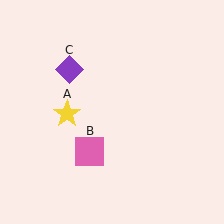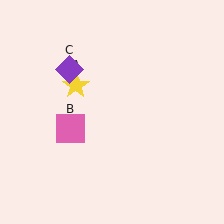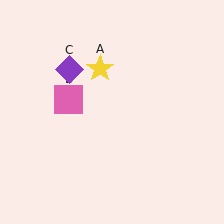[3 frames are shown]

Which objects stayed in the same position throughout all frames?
Purple diamond (object C) remained stationary.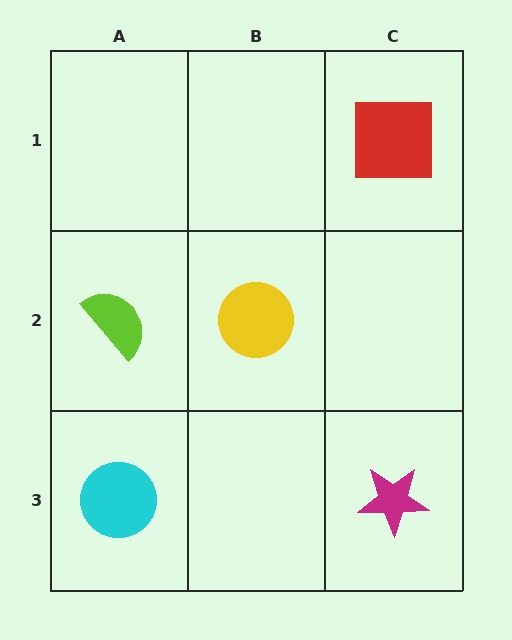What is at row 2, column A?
A lime semicircle.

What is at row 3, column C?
A magenta star.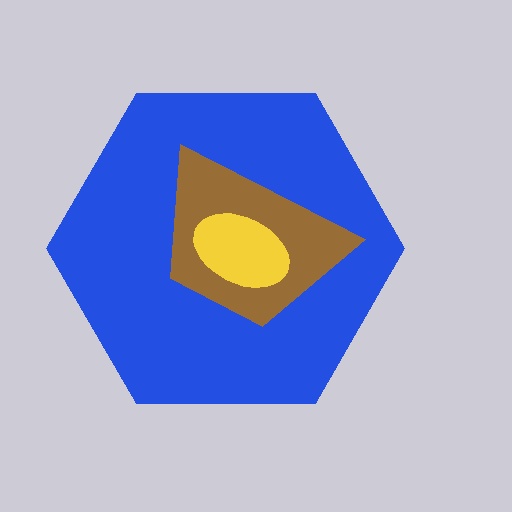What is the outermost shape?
The blue hexagon.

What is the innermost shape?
The yellow ellipse.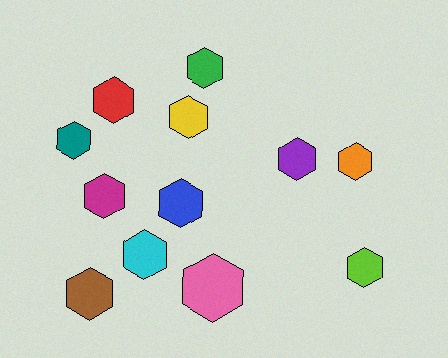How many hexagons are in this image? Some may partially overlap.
There are 12 hexagons.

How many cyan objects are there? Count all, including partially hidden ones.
There is 1 cyan object.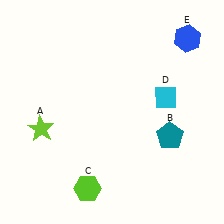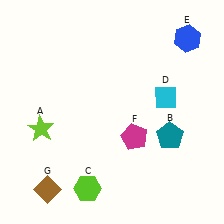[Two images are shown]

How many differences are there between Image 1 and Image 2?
There are 2 differences between the two images.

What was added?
A magenta pentagon (F), a brown diamond (G) were added in Image 2.